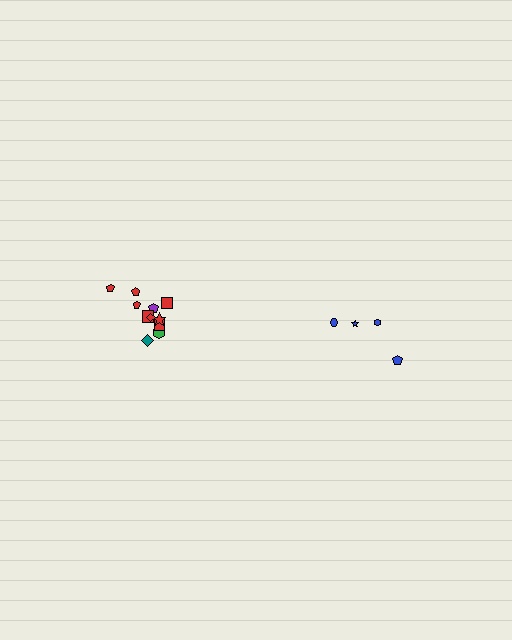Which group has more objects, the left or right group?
The left group.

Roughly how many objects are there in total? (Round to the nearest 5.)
Roughly 15 objects in total.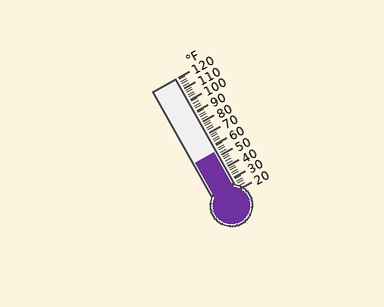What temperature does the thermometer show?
The thermometer shows approximately 54°F.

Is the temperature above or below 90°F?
The temperature is below 90°F.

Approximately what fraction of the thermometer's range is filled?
The thermometer is filled to approximately 35% of its range.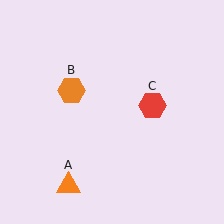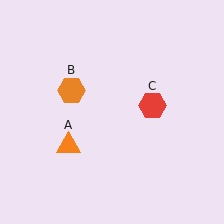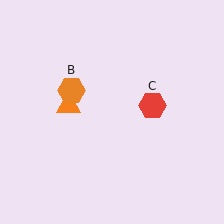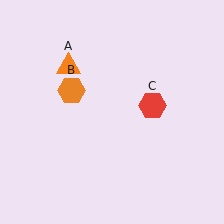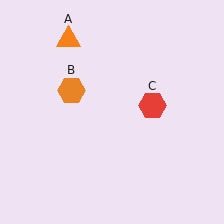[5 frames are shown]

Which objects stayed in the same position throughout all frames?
Orange hexagon (object B) and red hexagon (object C) remained stationary.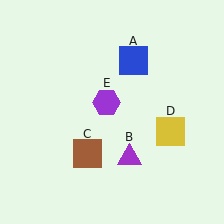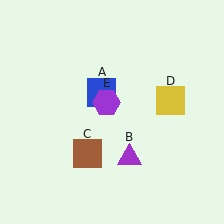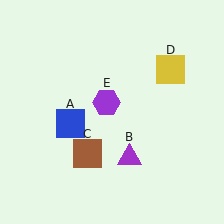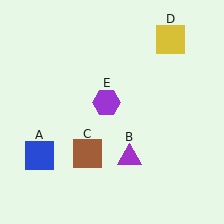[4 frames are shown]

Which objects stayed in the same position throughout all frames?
Purple triangle (object B) and brown square (object C) and purple hexagon (object E) remained stationary.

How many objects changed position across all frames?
2 objects changed position: blue square (object A), yellow square (object D).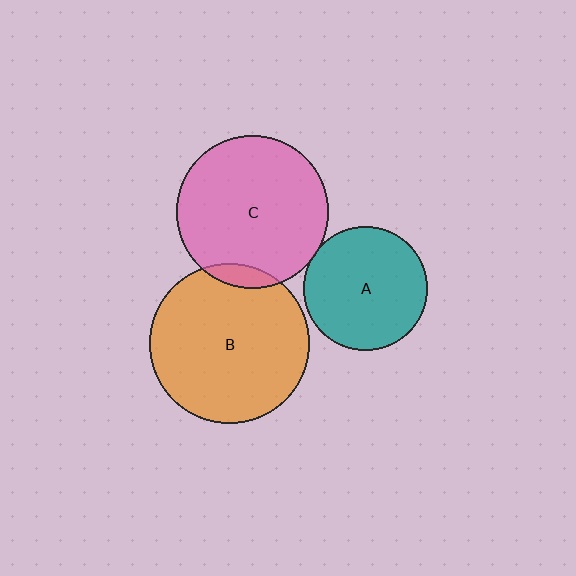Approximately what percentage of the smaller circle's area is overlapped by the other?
Approximately 5%.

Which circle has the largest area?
Circle B (orange).